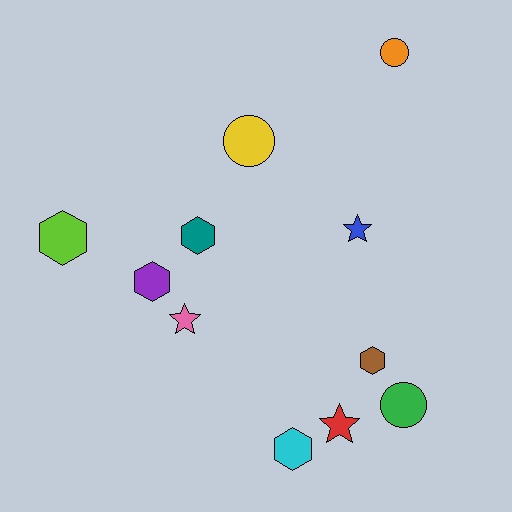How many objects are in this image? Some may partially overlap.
There are 11 objects.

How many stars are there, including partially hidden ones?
There are 3 stars.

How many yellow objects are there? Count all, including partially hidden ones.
There is 1 yellow object.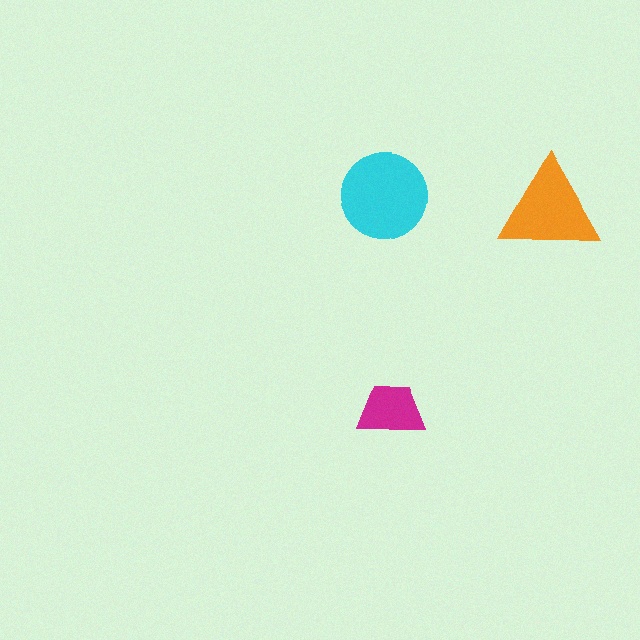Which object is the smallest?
The magenta trapezoid.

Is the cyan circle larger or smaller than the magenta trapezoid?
Larger.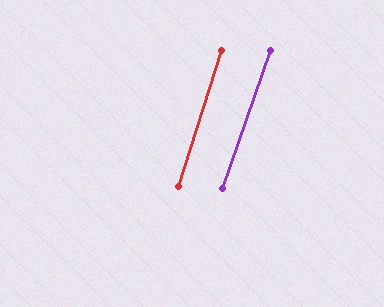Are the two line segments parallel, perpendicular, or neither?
Parallel — their directions differ by only 1.7°.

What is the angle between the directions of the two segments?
Approximately 2 degrees.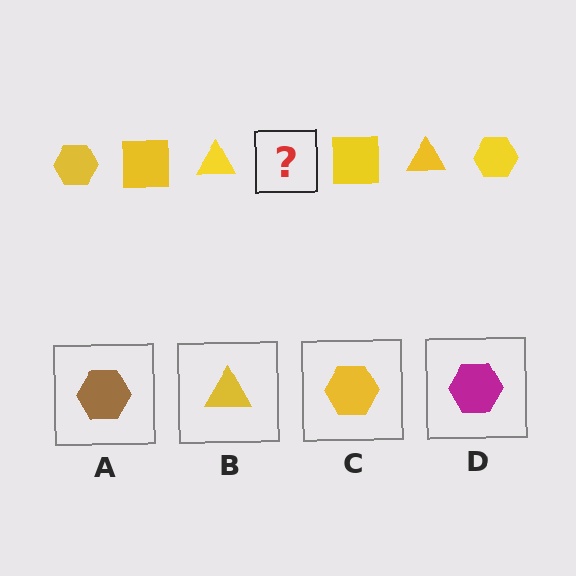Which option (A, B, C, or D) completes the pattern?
C.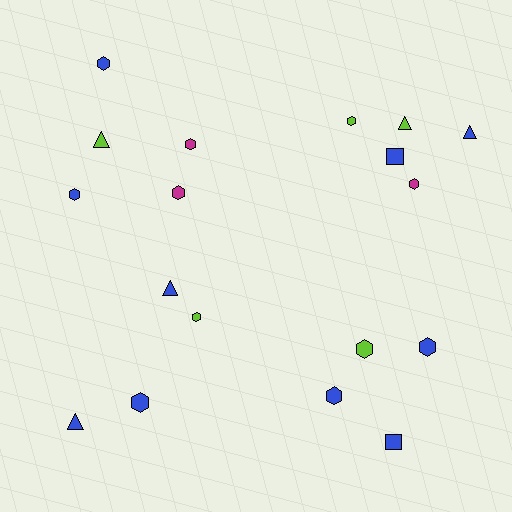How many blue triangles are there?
There are 3 blue triangles.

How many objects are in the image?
There are 18 objects.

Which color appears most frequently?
Blue, with 10 objects.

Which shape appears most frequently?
Hexagon, with 11 objects.